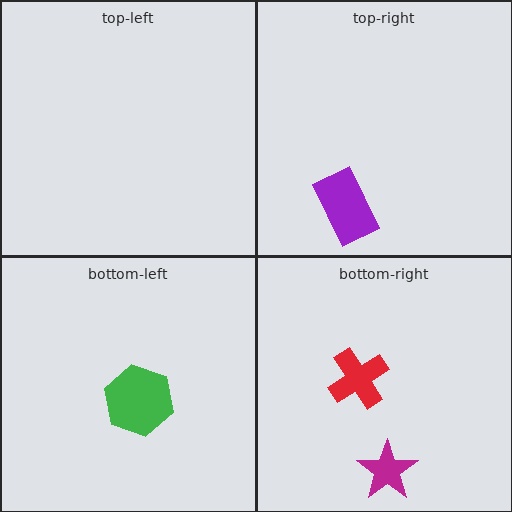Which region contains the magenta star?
The bottom-right region.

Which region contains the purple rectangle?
The top-right region.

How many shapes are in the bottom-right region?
2.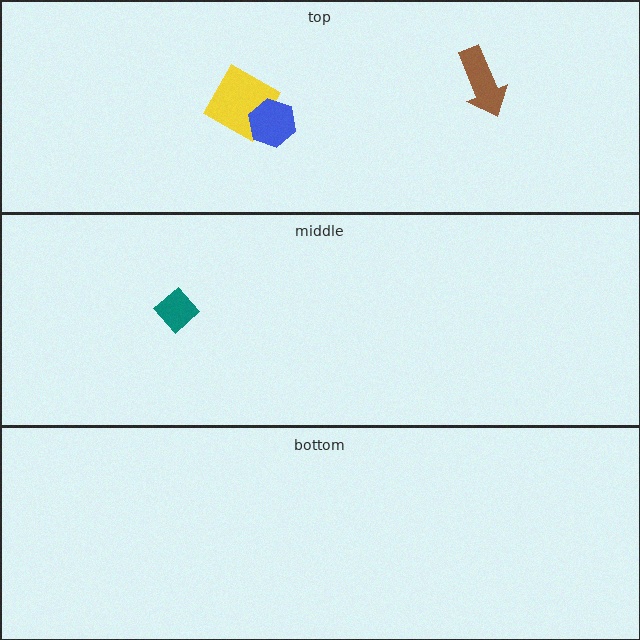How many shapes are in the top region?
3.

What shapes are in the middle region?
The teal diamond.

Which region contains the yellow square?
The top region.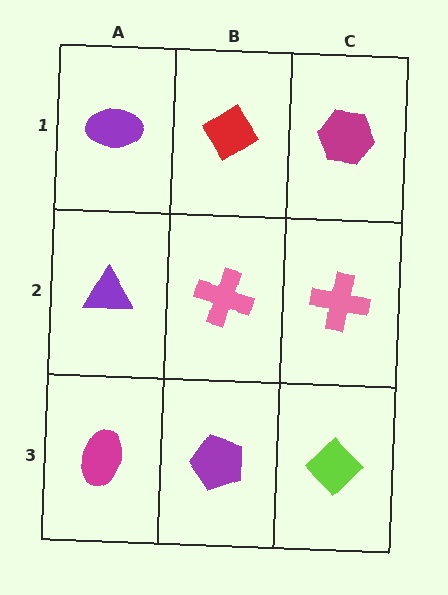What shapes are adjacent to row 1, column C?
A pink cross (row 2, column C), a red diamond (row 1, column B).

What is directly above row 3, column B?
A pink cross.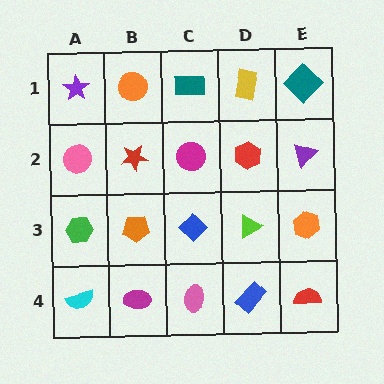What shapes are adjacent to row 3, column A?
A pink circle (row 2, column A), a cyan semicircle (row 4, column A), an orange pentagon (row 3, column B).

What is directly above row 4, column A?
A green hexagon.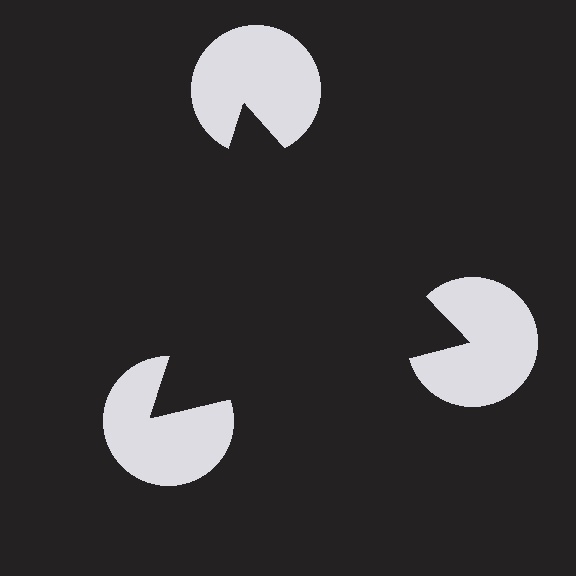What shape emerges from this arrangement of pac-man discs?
An illusory triangle — its edges are inferred from the aligned wedge cuts in the pac-man discs, not physically drawn.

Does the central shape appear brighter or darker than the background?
It typically appears slightly darker than the background, even though no actual brightness change is drawn.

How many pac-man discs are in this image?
There are 3 — one at each vertex of the illusory triangle.